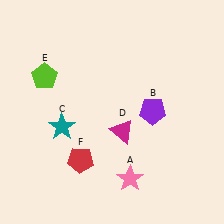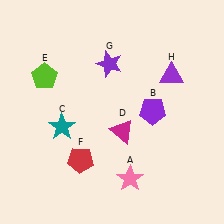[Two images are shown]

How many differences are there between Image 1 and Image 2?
There are 2 differences between the two images.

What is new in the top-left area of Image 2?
A purple star (G) was added in the top-left area of Image 2.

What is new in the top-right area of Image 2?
A purple triangle (H) was added in the top-right area of Image 2.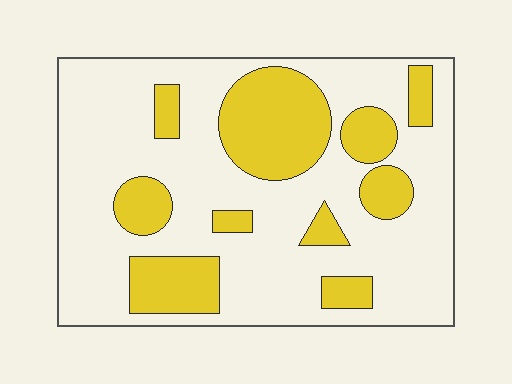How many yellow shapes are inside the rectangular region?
10.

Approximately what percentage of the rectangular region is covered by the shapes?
Approximately 30%.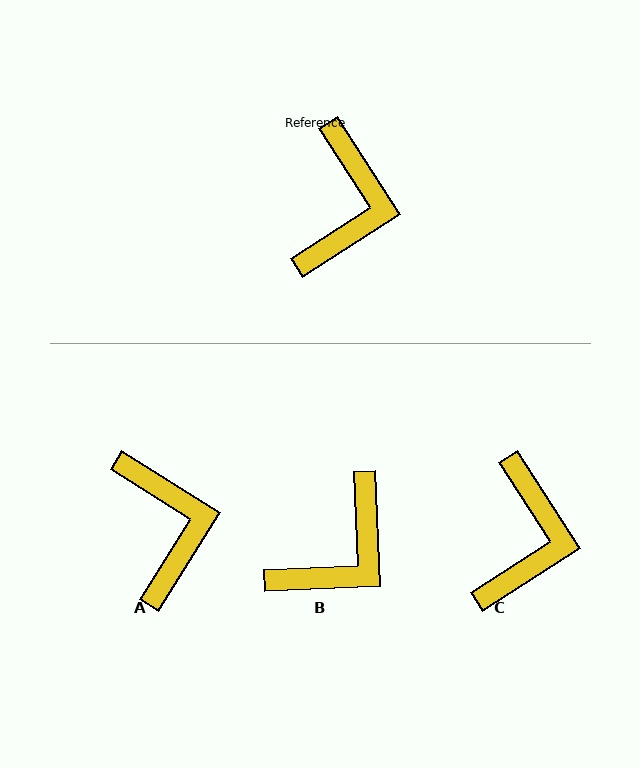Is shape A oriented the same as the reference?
No, it is off by about 25 degrees.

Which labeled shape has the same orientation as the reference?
C.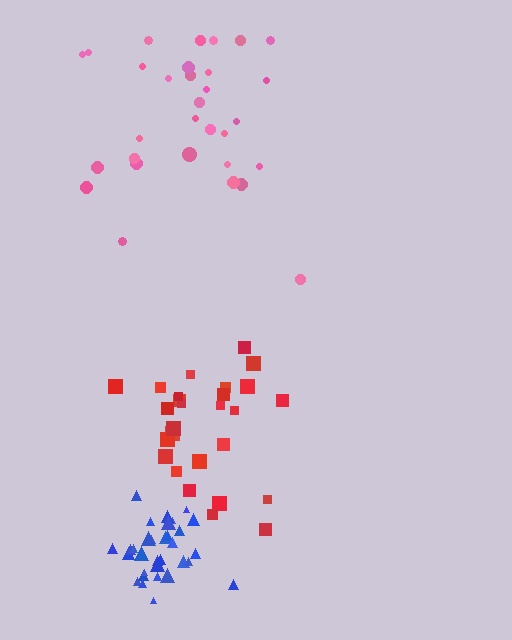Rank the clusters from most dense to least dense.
blue, red, pink.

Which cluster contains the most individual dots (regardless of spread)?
Blue (32).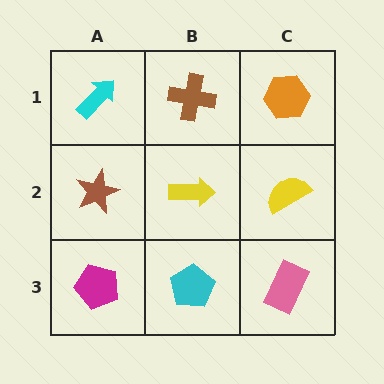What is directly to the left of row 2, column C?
A yellow arrow.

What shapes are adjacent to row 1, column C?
A yellow semicircle (row 2, column C), a brown cross (row 1, column B).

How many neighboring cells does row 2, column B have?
4.